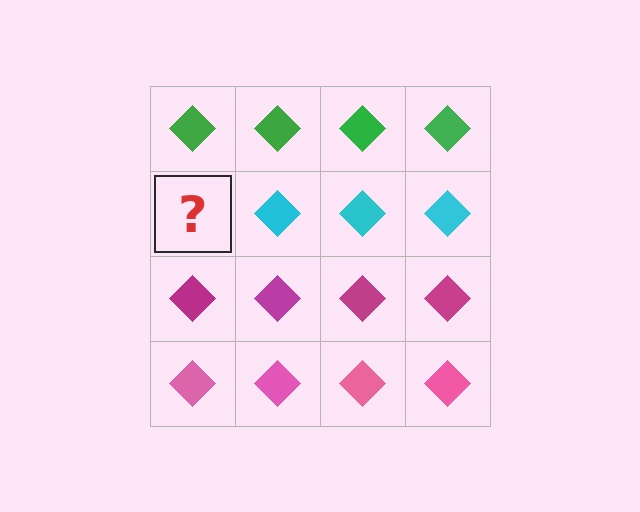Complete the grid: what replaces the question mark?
The question mark should be replaced with a cyan diamond.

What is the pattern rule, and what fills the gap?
The rule is that each row has a consistent color. The gap should be filled with a cyan diamond.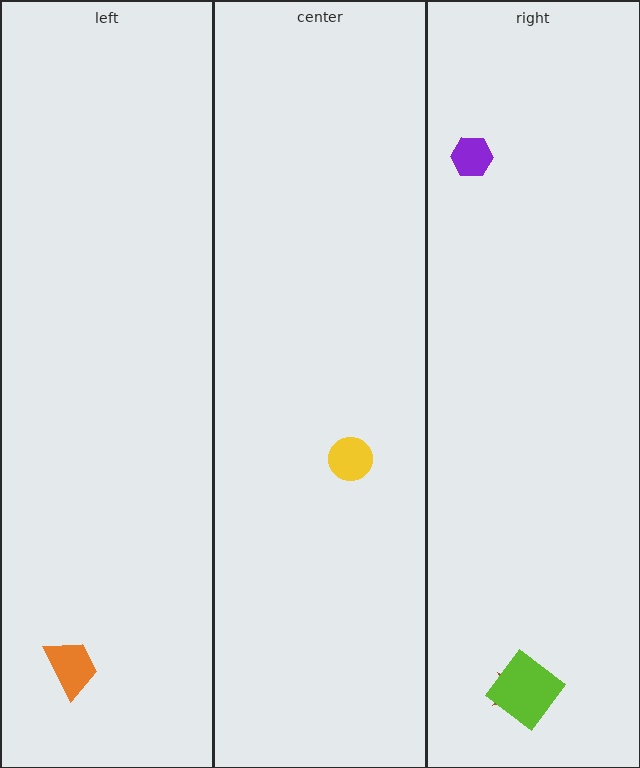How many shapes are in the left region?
1.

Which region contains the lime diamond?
The right region.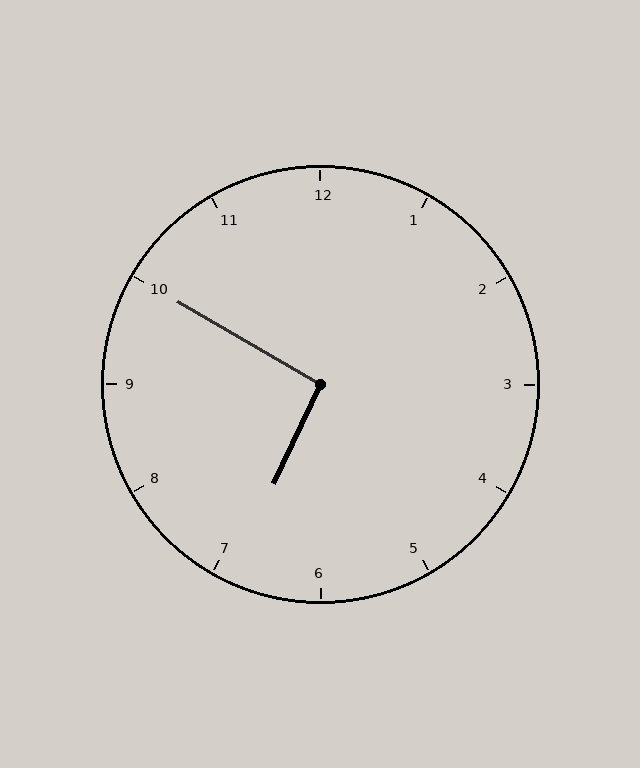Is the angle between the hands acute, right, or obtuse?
It is right.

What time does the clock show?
6:50.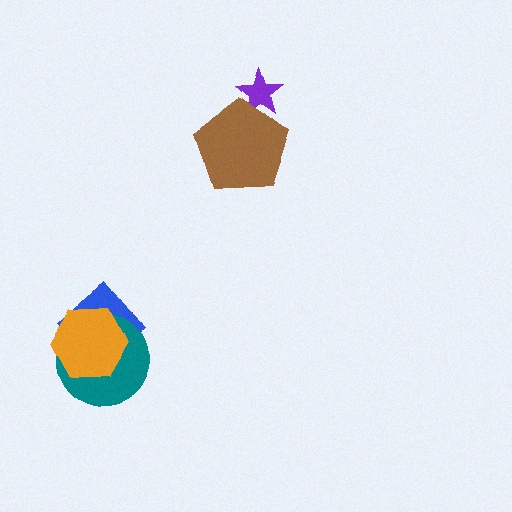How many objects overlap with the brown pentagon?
1 object overlaps with the brown pentagon.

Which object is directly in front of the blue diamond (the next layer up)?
The teal circle is directly in front of the blue diamond.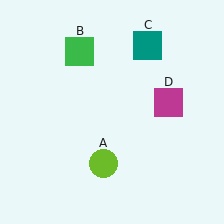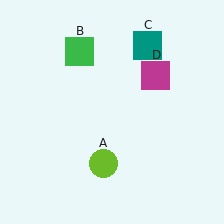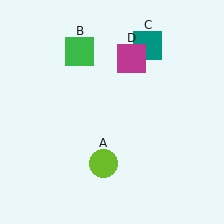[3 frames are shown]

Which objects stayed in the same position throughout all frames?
Lime circle (object A) and green square (object B) and teal square (object C) remained stationary.